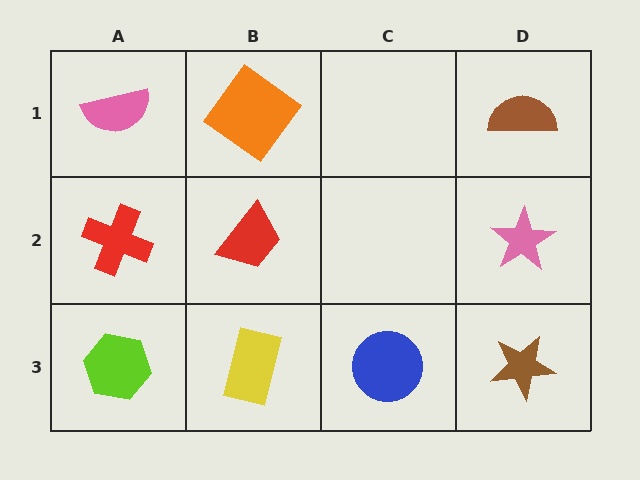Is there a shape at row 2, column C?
No, that cell is empty.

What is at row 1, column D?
A brown semicircle.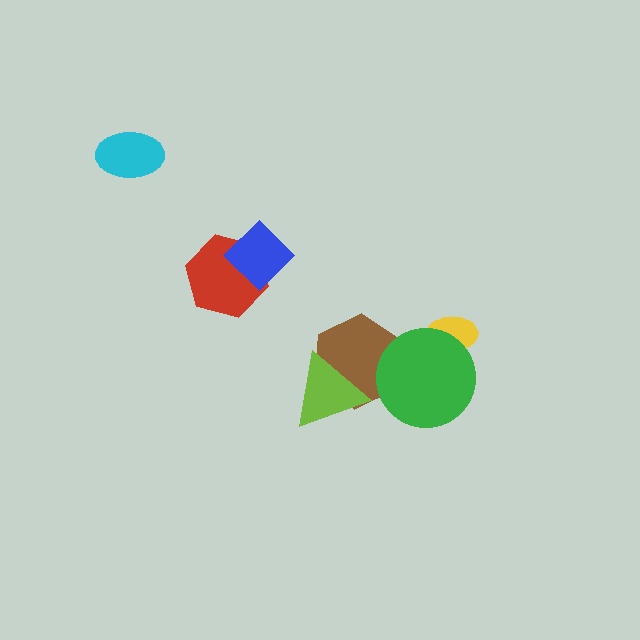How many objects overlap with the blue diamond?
1 object overlaps with the blue diamond.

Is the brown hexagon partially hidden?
Yes, it is partially covered by another shape.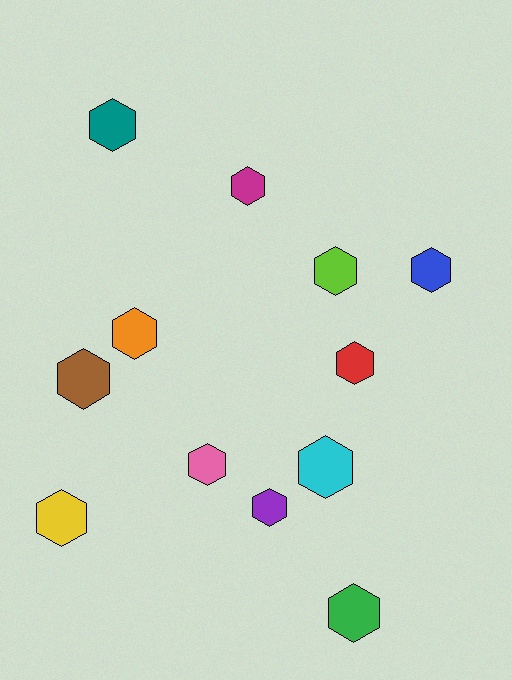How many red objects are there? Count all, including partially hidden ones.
There is 1 red object.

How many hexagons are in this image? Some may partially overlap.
There are 12 hexagons.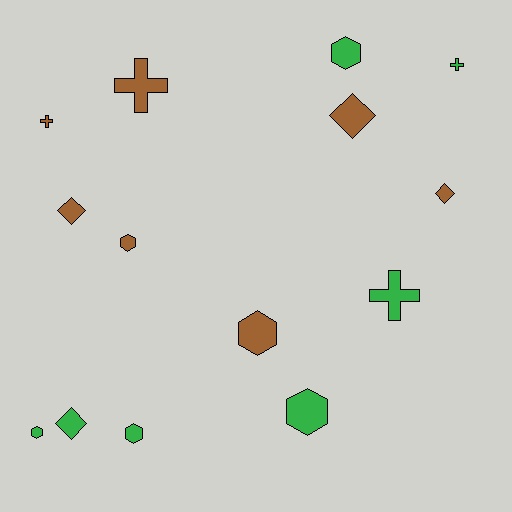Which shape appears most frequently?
Hexagon, with 6 objects.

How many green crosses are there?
There are 2 green crosses.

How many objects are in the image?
There are 14 objects.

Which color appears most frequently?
Brown, with 7 objects.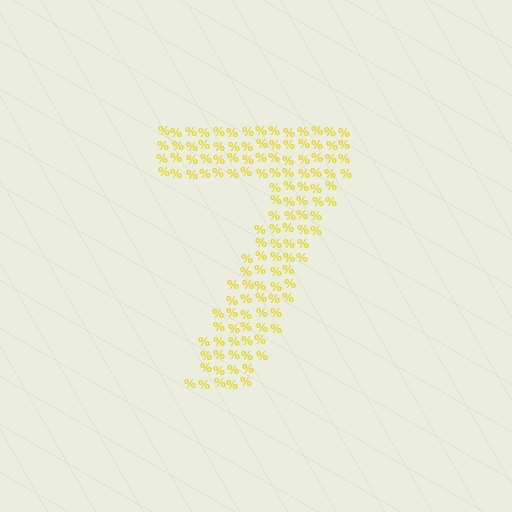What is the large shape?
The large shape is the digit 7.